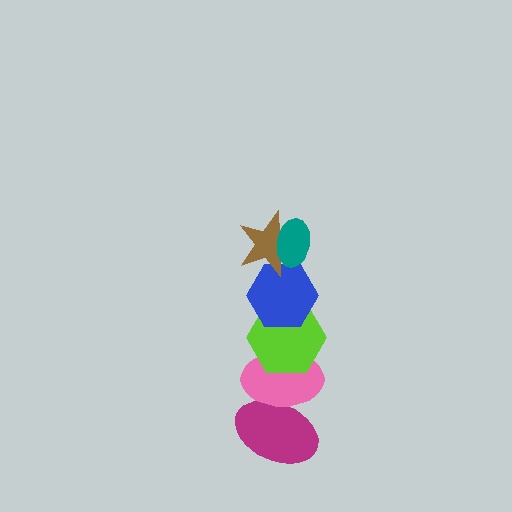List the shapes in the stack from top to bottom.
From top to bottom: the teal ellipse, the brown star, the blue hexagon, the lime hexagon, the pink ellipse, the magenta ellipse.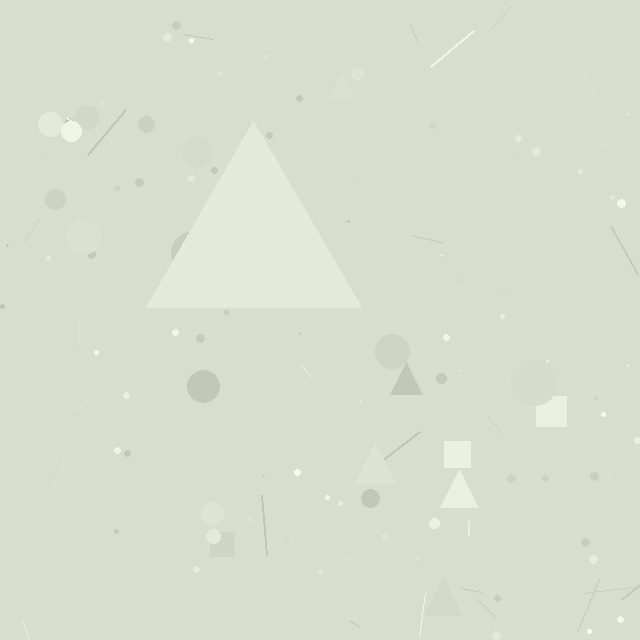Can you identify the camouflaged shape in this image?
The camouflaged shape is a triangle.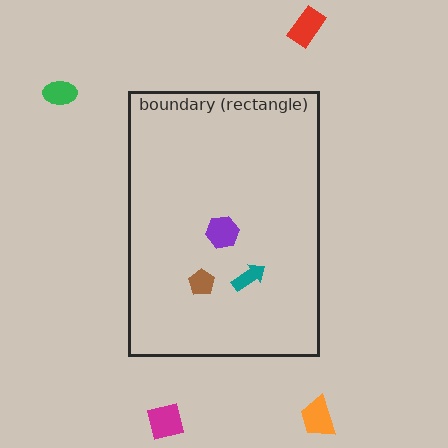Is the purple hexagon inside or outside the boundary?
Inside.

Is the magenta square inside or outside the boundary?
Outside.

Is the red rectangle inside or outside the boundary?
Outside.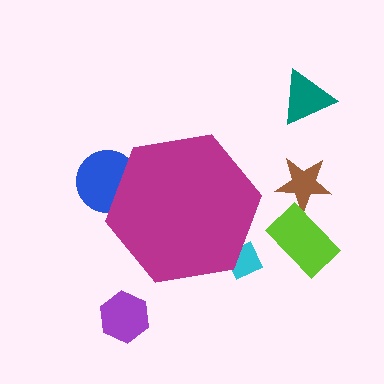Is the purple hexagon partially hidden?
No, the purple hexagon is fully visible.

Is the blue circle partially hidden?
Yes, the blue circle is partially hidden behind the magenta hexagon.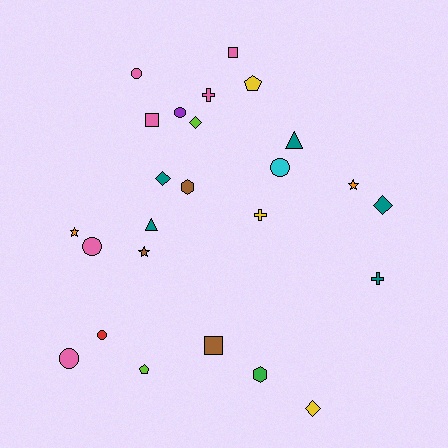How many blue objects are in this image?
There are no blue objects.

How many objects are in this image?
There are 25 objects.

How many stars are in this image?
There are 3 stars.